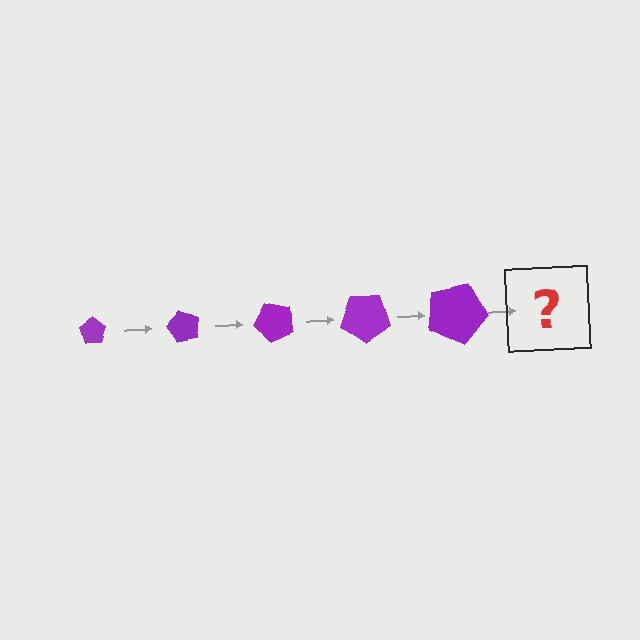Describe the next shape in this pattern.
It should be a pentagon, larger than the previous one and rotated 300 degrees from the start.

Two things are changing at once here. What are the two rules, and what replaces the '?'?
The two rules are that the pentagon grows larger each step and it rotates 60 degrees each step. The '?' should be a pentagon, larger than the previous one and rotated 300 degrees from the start.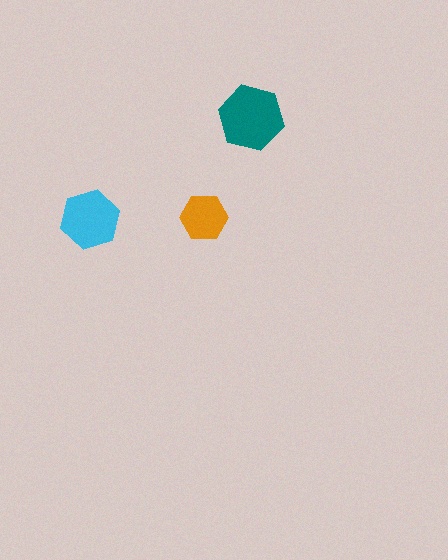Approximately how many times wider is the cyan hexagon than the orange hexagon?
About 1.5 times wider.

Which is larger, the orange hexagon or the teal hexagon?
The teal one.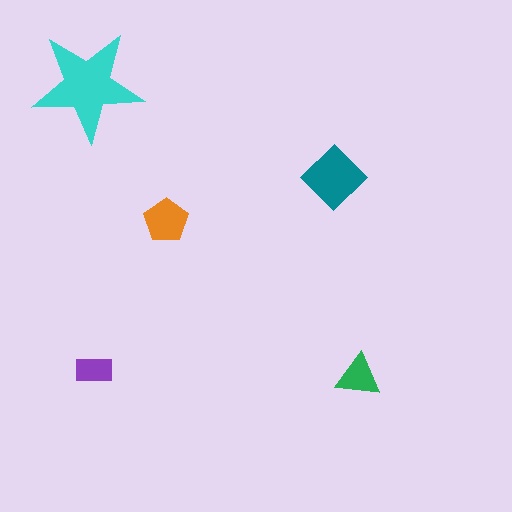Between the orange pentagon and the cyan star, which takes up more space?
The cyan star.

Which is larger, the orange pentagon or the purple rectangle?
The orange pentagon.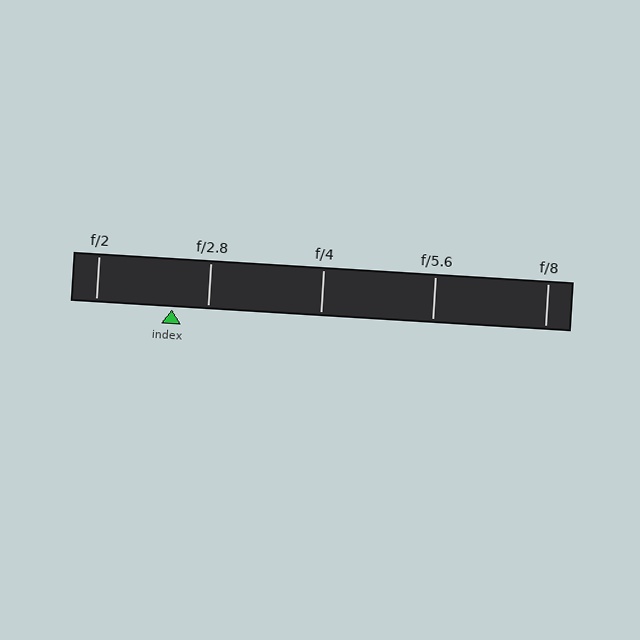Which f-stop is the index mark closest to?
The index mark is closest to f/2.8.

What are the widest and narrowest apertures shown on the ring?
The widest aperture shown is f/2 and the narrowest is f/8.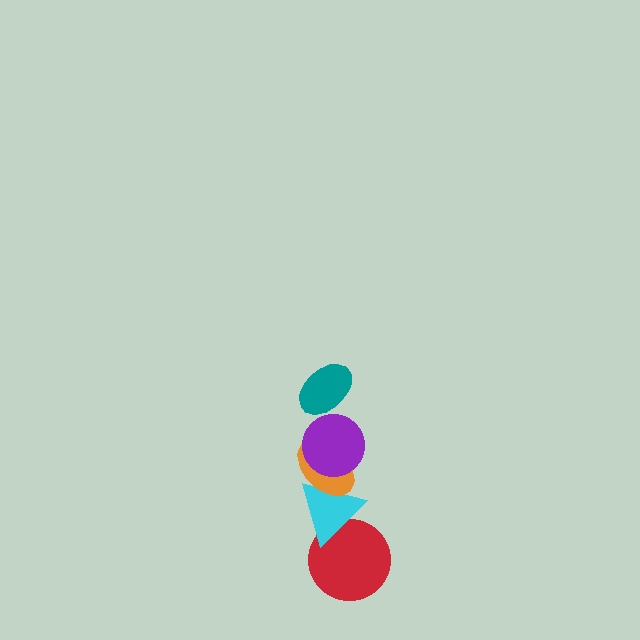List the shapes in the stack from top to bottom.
From top to bottom: the teal ellipse, the purple circle, the orange ellipse, the cyan triangle, the red circle.